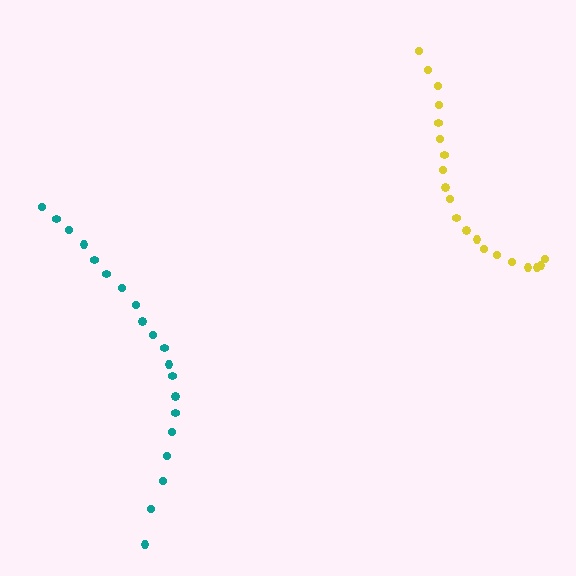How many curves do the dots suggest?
There are 2 distinct paths.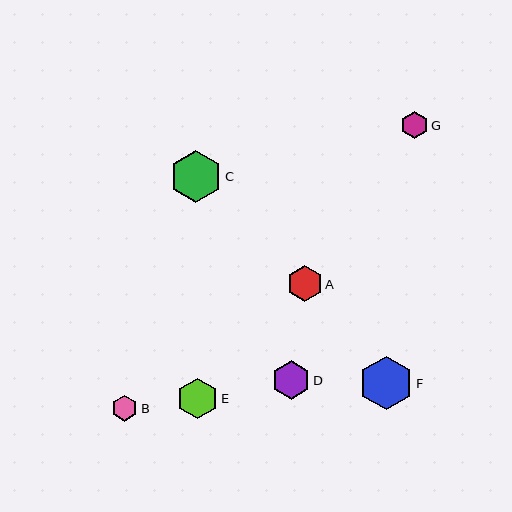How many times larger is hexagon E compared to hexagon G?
Hexagon E is approximately 1.5 times the size of hexagon G.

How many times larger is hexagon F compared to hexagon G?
Hexagon F is approximately 2.0 times the size of hexagon G.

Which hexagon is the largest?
Hexagon F is the largest with a size of approximately 54 pixels.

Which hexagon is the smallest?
Hexagon B is the smallest with a size of approximately 26 pixels.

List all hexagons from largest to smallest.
From largest to smallest: F, C, E, D, A, G, B.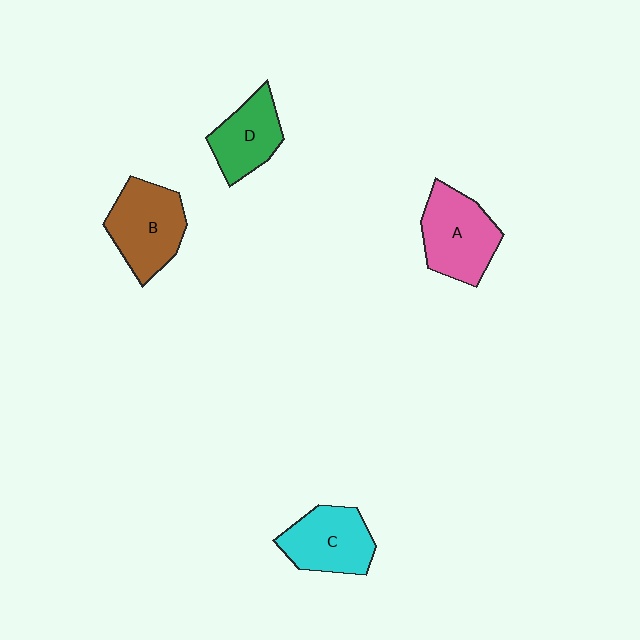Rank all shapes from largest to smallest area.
From largest to smallest: A (pink), B (brown), C (cyan), D (green).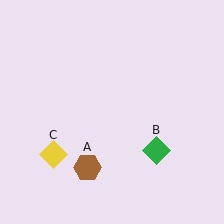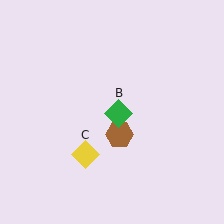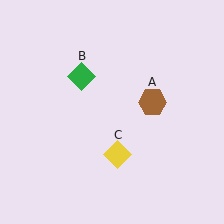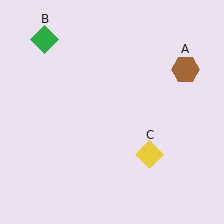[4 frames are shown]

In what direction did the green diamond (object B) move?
The green diamond (object B) moved up and to the left.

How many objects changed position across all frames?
3 objects changed position: brown hexagon (object A), green diamond (object B), yellow diamond (object C).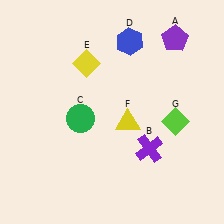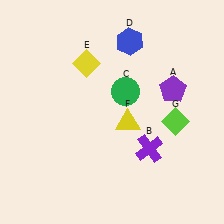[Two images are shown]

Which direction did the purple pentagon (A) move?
The purple pentagon (A) moved down.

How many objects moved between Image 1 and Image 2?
2 objects moved between the two images.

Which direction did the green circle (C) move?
The green circle (C) moved right.